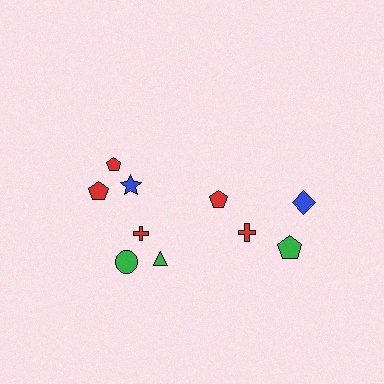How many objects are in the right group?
There are 4 objects.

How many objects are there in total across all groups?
There are 10 objects.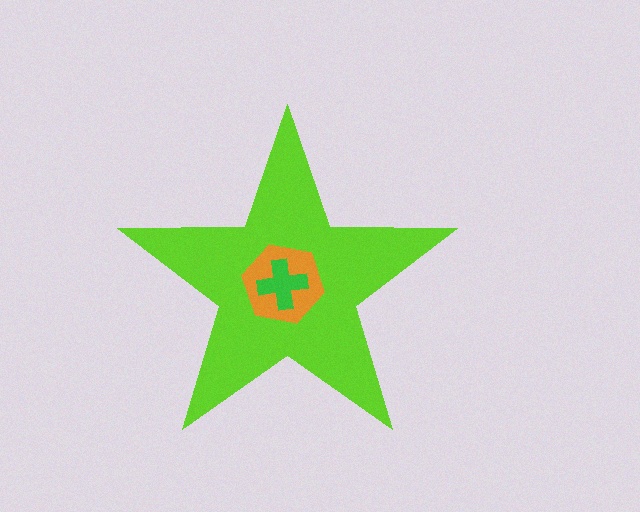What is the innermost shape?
The green cross.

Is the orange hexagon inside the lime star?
Yes.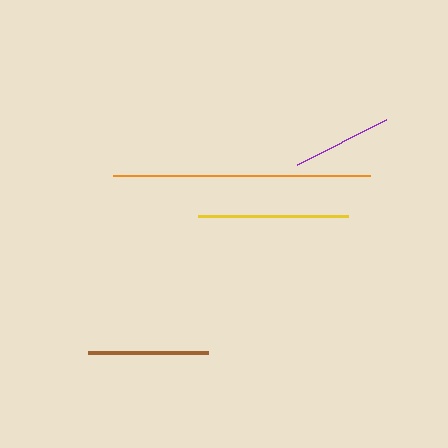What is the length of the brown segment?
The brown segment is approximately 120 pixels long.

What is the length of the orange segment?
The orange segment is approximately 257 pixels long.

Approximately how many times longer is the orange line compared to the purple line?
The orange line is approximately 2.6 times the length of the purple line.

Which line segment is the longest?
The orange line is the longest at approximately 257 pixels.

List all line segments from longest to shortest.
From longest to shortest: orange, yellow, brown, purple.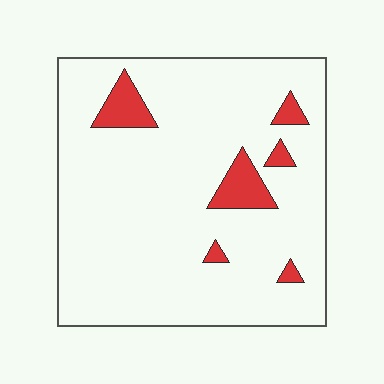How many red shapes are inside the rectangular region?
6.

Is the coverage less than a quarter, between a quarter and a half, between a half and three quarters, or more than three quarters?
Less than a quarter.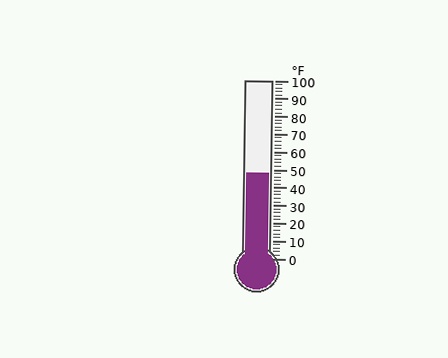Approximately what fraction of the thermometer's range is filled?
The thermometer is filled to approximately 50% of its range.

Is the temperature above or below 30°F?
The temperature is above 30°F.